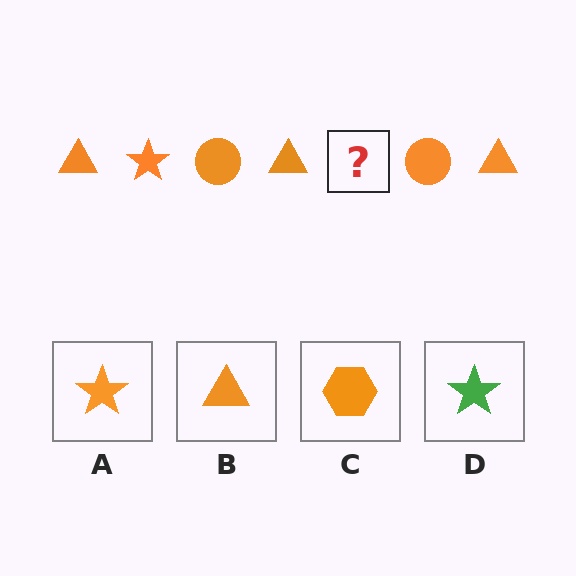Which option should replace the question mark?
Option A.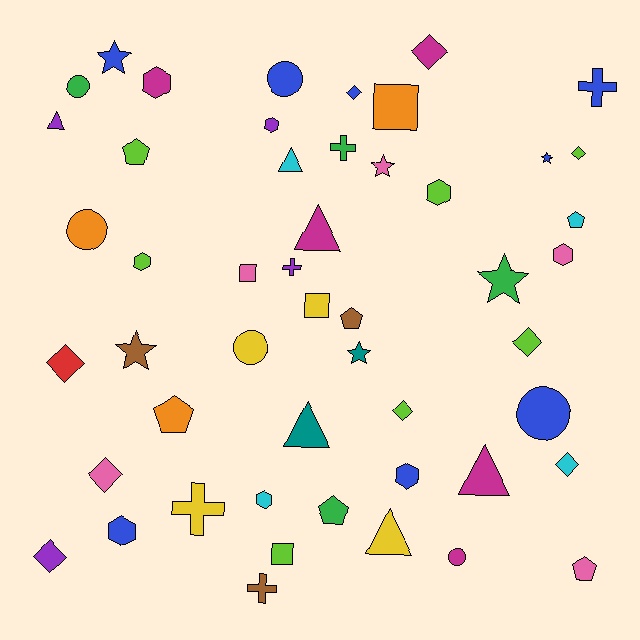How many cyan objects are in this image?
There are 4 cyan objects.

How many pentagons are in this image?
There are 6 pentagons.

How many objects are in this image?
There are 50 objects.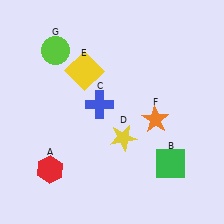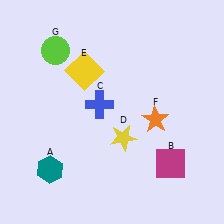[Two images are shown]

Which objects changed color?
A changed from red to teal. B changed from green to magenta.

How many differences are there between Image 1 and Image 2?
There are 2 differences between the two images.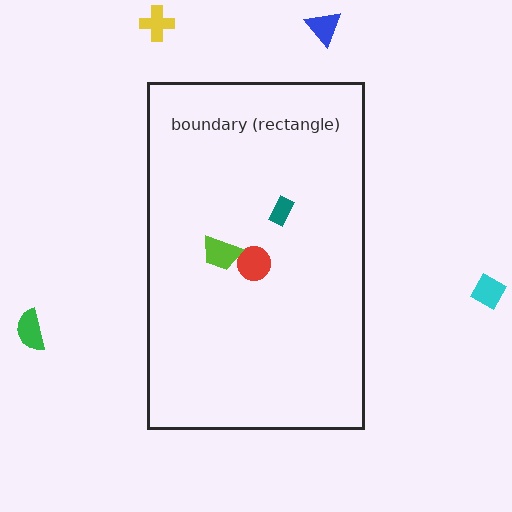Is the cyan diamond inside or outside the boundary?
Outside.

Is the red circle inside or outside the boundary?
Inside.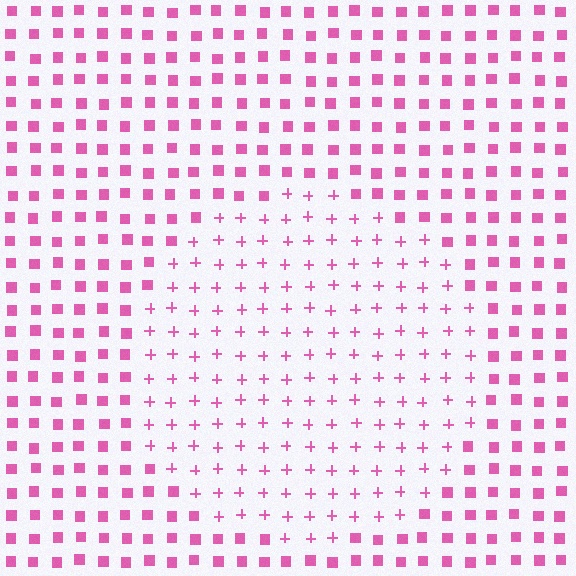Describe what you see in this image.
The image is filled with small pink elements arranged in a uniform grid. A circle-shaped region contains plus signs, while the surrounding area contains squares. The boundary is defined purely by the change in element shape.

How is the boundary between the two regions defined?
The boundary is defined by a change in element shape: plus signs inside vs. squares outside. All elements share the same color and spacing.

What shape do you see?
I see a circle.